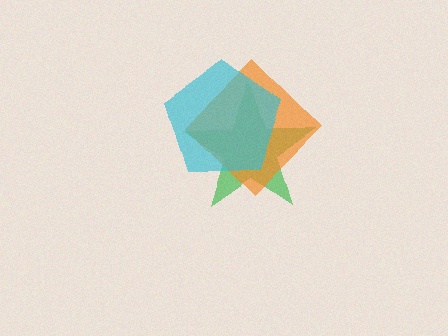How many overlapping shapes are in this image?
There are 3 overlapping shapes in the image.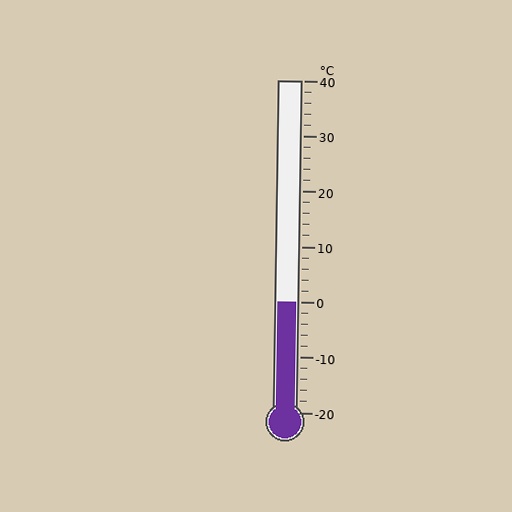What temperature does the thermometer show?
The thermometer shows approximately 0°C.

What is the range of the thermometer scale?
The thermometer scale ranges from -20°C to 40°C.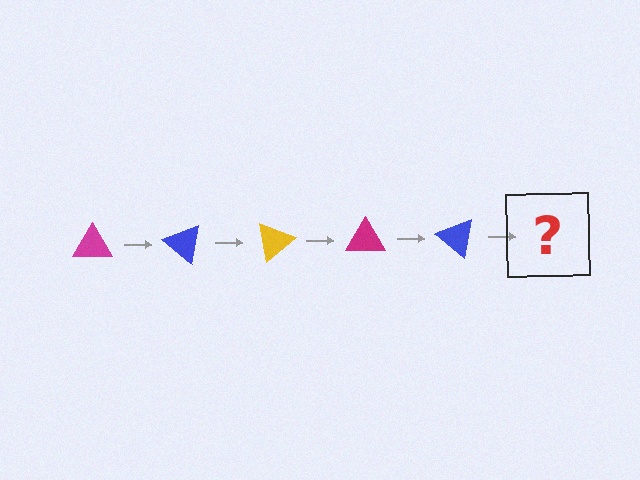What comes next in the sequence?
The next element should be a yellow triangle, rotated 200 degrees from the start.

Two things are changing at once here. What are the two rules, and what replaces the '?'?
The two rules are that it rotates 40 degrees each step and the color cycles through magenta, blue, and yellow. The '?' should be a yellow triangle, rotated 200 degrees from the start.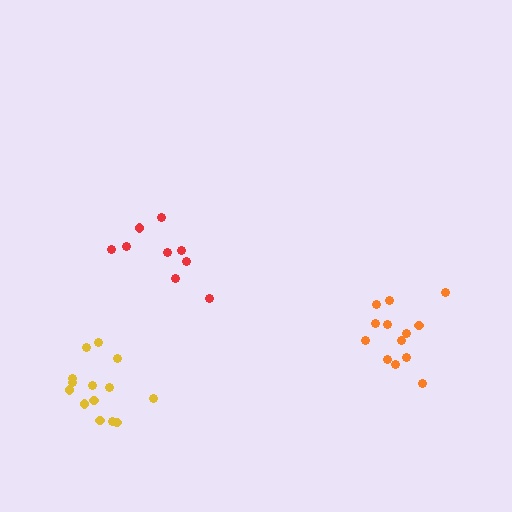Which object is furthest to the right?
The orange cluster is rightmost.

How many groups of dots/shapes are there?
There are 3 groups.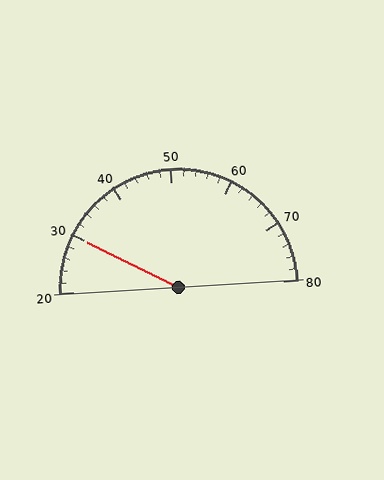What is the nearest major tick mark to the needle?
The nearest major tick mark is 30.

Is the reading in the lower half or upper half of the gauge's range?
The reading is in the lower half of the range (20 to 80).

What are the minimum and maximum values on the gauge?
The gauge ranges from 20 to 80.